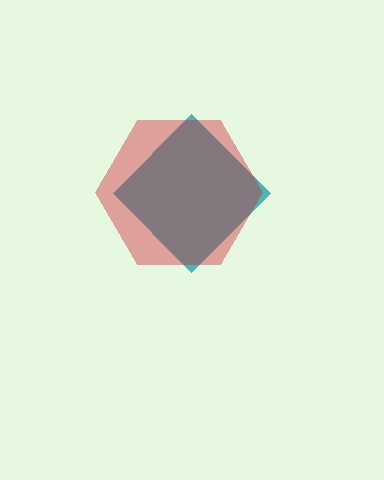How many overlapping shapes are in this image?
There are 2 overlapping shapes in the image.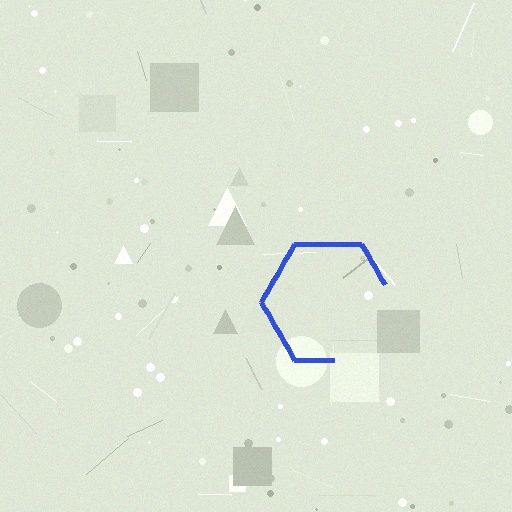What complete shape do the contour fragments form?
The contour fragments form a hexagon.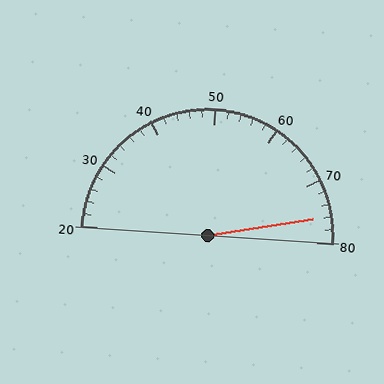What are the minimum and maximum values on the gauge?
The gauge ranges from 20 to 80.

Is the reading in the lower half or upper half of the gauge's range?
The reading is in the upper half of the range (20 to 80).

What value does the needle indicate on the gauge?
The needle indicates approximately 76.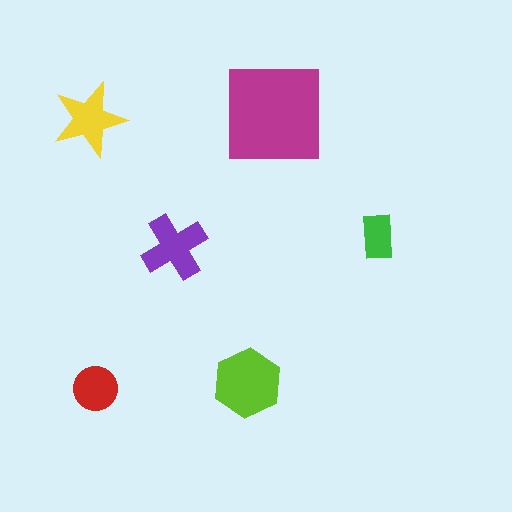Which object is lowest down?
The red circle is bottommost.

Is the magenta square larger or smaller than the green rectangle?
Larger.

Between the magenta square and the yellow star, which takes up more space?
The magenta square.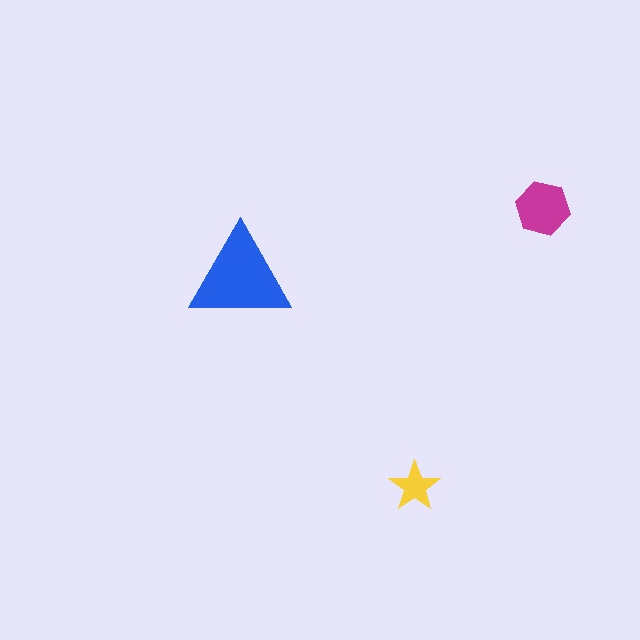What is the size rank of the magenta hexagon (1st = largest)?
2nd.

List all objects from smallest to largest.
The yellow star, the magenta hexagon, the blue triangle.